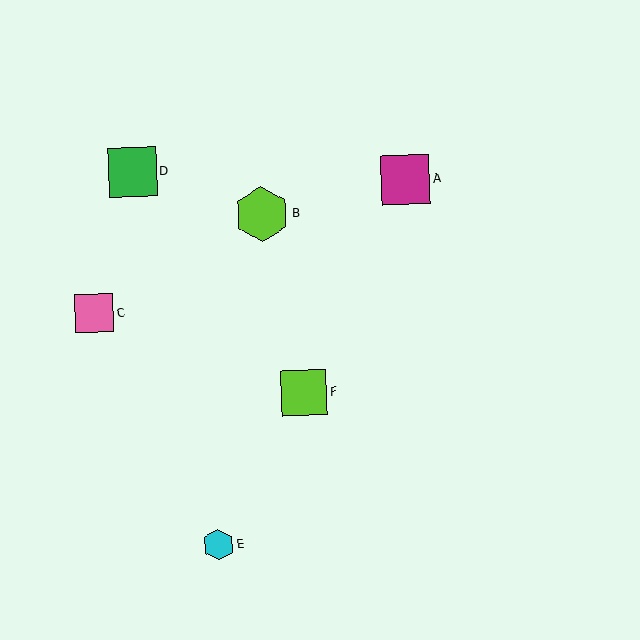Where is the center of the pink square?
The center of the pink square is at (94, 313).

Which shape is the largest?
The lime hexagon (labeled B) is the largest.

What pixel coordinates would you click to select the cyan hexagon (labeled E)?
Click at (218, 545) to select the cyan hexagon E.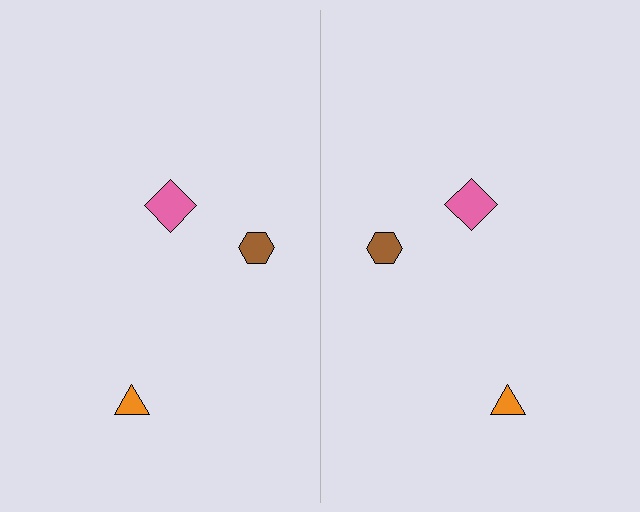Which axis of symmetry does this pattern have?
The pattern has a vertical axis of symmetry running through the center of the image.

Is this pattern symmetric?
Yes, this pattern has bilateral (reflection) symmetry.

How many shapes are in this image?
There are 6 shapes in this image.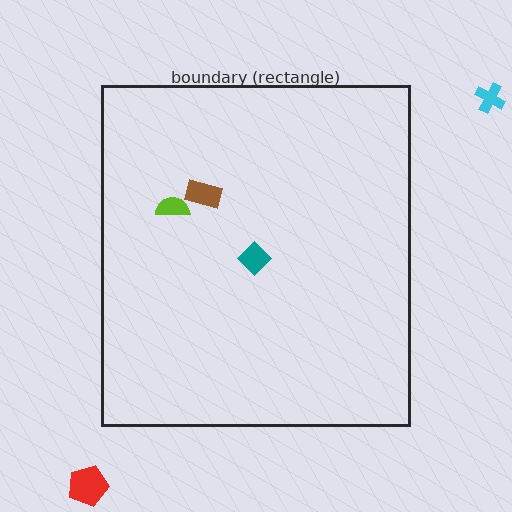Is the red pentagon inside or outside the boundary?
Outside.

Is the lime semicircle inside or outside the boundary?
Inside.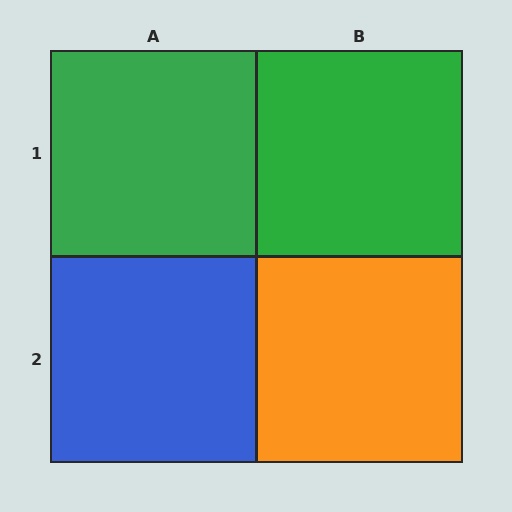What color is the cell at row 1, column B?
Green.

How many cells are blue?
1 cell is blue.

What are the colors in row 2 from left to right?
Blue, orange.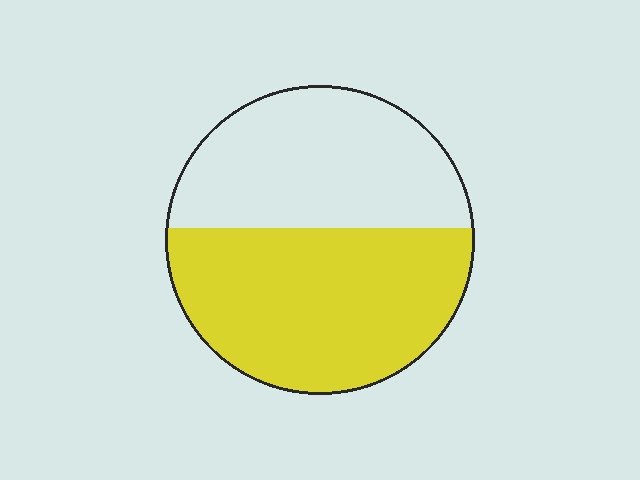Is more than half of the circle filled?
Yes.